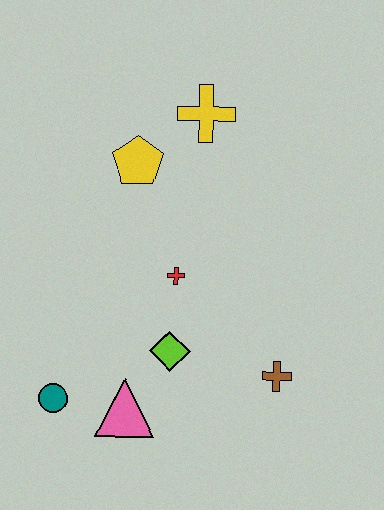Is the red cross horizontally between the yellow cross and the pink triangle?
Yes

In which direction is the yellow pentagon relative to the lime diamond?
The yellow pentagon is above the lime diamond.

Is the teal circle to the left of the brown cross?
Yes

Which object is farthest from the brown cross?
The yellow cross is farthest from the brown cross.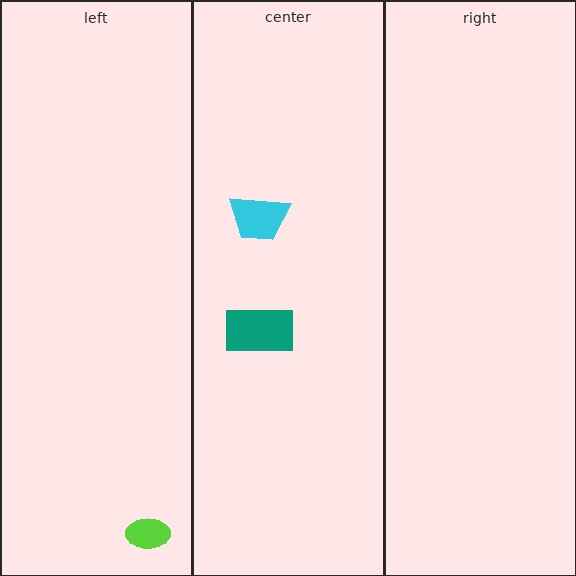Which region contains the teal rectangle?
The center region.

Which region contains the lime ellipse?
The left region.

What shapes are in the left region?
The lime ellipse.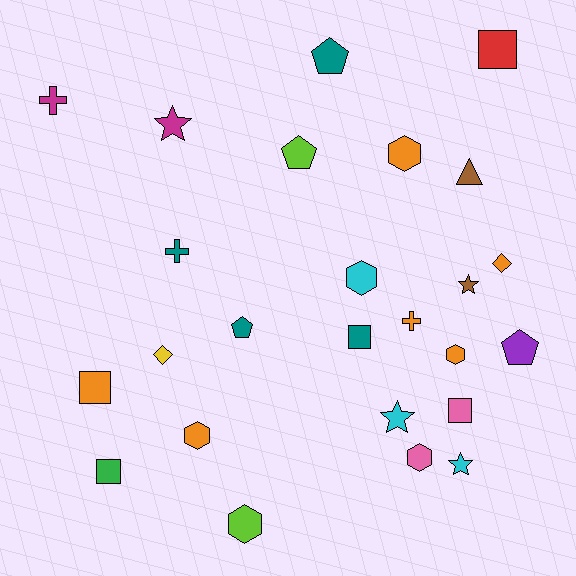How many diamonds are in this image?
There are 2 diamonds.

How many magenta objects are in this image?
There are 2 magenta objects.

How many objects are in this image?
There are 25 objects.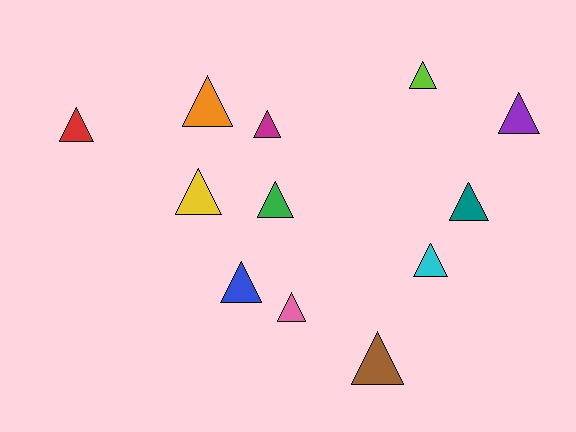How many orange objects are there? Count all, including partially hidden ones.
There is 1 orange object.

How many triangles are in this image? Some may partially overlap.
There are 12 triangles.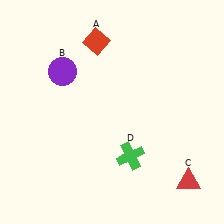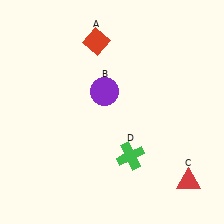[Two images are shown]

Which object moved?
The purple circle (B) moved right.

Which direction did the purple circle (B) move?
The purple circle (B) moved right.